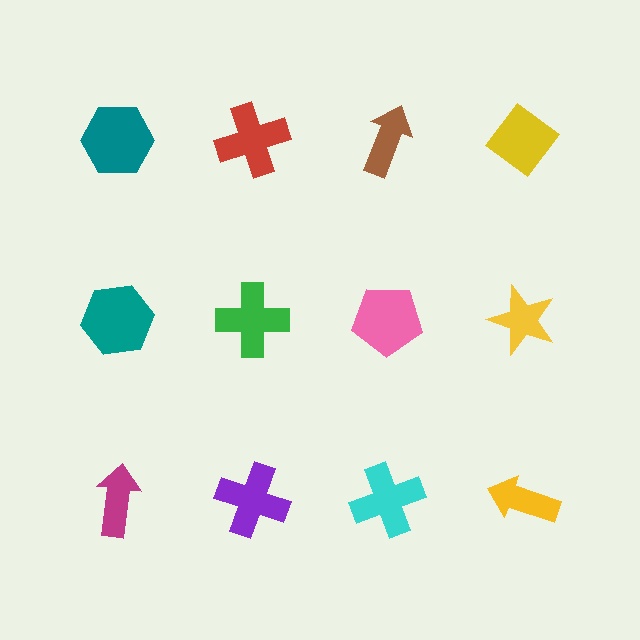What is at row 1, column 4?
A yellow diamond.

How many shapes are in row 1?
4 shapes.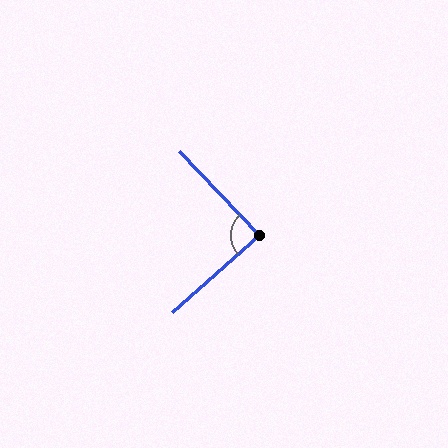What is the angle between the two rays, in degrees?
Approximately 88 degrees.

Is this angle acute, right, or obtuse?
It is approximately a right angle.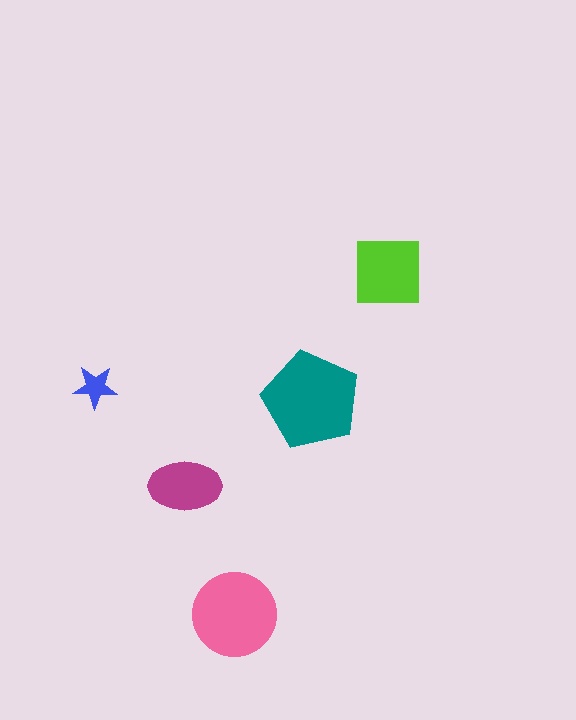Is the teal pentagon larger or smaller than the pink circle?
Larger.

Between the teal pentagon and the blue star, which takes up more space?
The teal pentagon.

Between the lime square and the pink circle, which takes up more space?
The pink circle.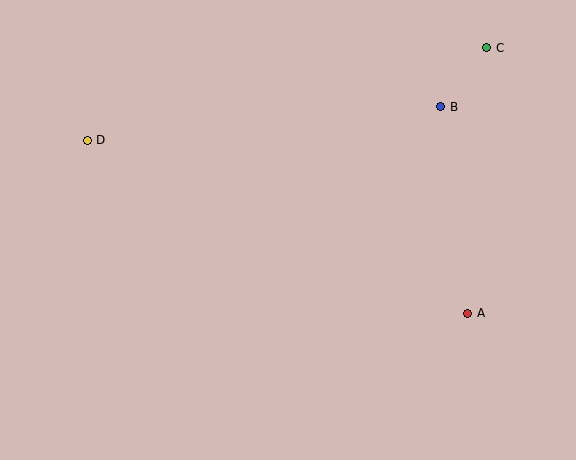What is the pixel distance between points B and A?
The distance between B and A is 208 pixels.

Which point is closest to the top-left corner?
Point D is closest to the top-left corner.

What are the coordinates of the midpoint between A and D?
The midpoint between A and D is at (277, 227).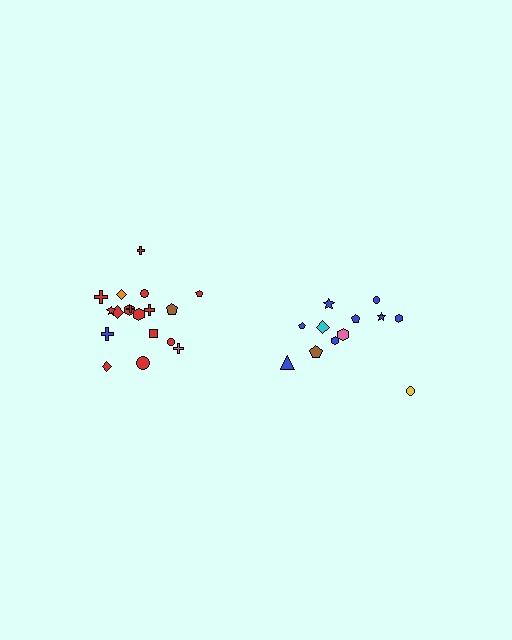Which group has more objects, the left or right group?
The left group.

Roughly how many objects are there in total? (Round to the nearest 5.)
Roughly 30 objects in total.